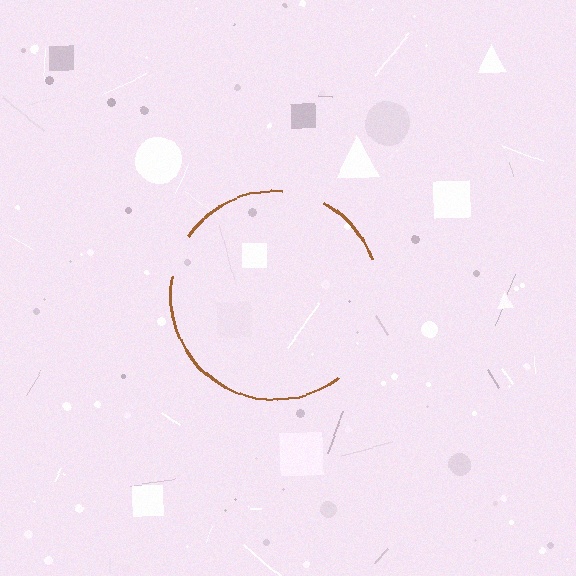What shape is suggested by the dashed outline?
The dashed outline suggests a circle.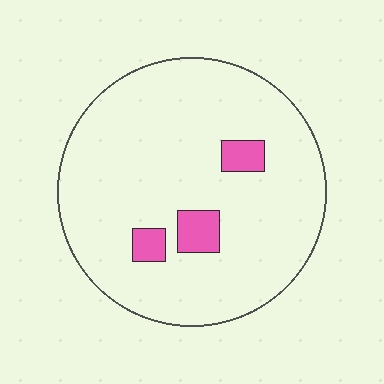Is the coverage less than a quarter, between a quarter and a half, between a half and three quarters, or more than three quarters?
Less than a quarter.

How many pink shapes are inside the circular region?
3.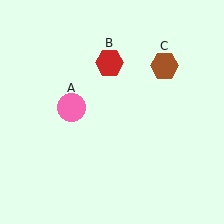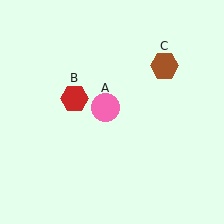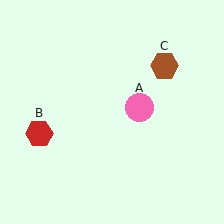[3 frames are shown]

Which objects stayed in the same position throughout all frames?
Brown hexagon (object C) remained stationary.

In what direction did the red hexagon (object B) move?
The red hexagon (object B) moved down and to the left.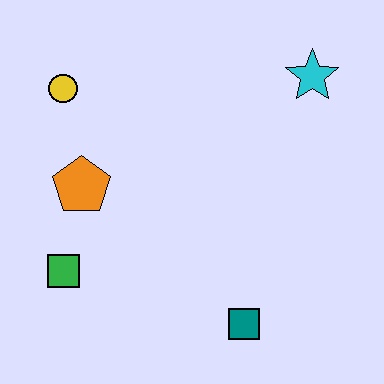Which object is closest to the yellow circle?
The orange pentagon is closest to the yellow circle.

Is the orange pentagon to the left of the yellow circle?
No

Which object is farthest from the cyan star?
The green square is farthest from the cyan star.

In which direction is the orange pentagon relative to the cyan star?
The orange pentagon is to the left of the cyan star.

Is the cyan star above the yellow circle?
Yes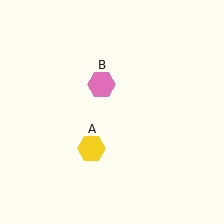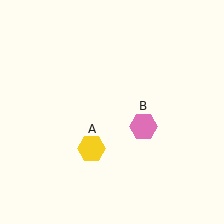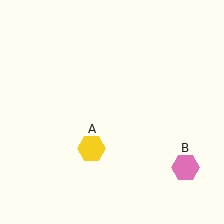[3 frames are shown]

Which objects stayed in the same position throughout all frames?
Yellow hexagon (object A) remained stationary.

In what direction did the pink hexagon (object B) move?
The pink hexagon (object B) moved down and to the right.